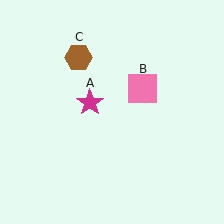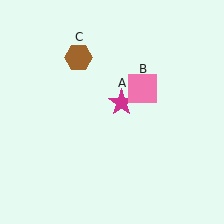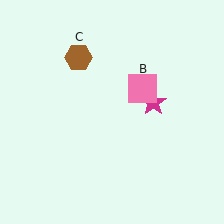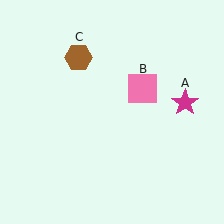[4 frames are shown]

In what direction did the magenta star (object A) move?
The magenta star (object A) moved right.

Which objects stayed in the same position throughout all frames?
Pink square (object B) and brown hexagon (object C) remained stationary.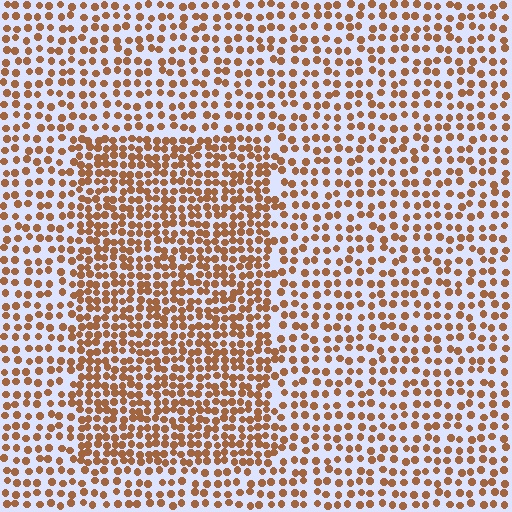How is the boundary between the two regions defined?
The boundary is defined by a change in element density (approximately 1.7x ratio). All elements are the same color, size, and shape.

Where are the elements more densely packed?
The elements are more densely packed inside the rectangle boundary.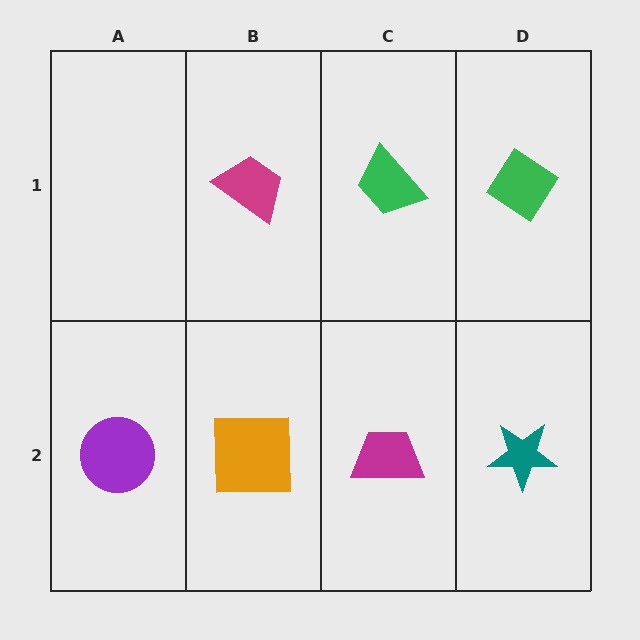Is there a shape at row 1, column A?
No, that cell is empty.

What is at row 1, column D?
A green diamond.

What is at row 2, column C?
A magenta trapezoid.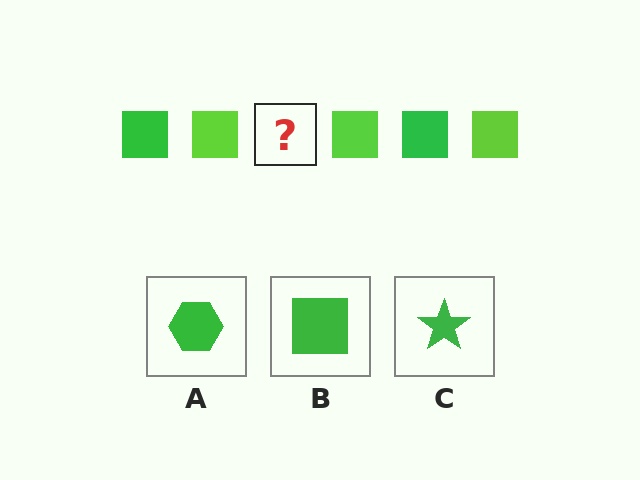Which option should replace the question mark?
Option B.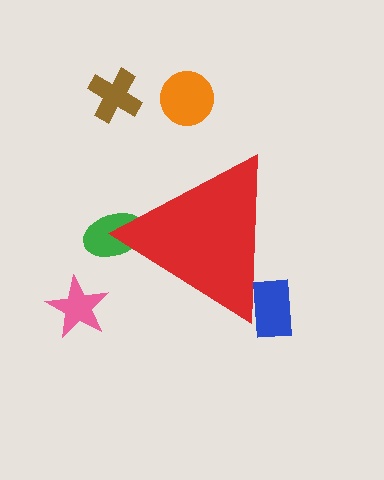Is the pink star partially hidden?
No, the pink star is fully visible.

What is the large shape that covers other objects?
A red triangle.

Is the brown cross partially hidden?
No, the brown cross is fully visible.